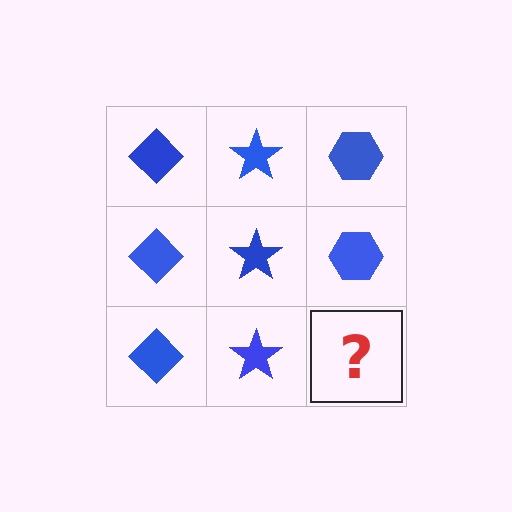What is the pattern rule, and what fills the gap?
The rule is that each column has a consistent shape. The gap should be filled with a blue hexagon.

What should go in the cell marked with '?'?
The missing cell should contain a blue hexagon.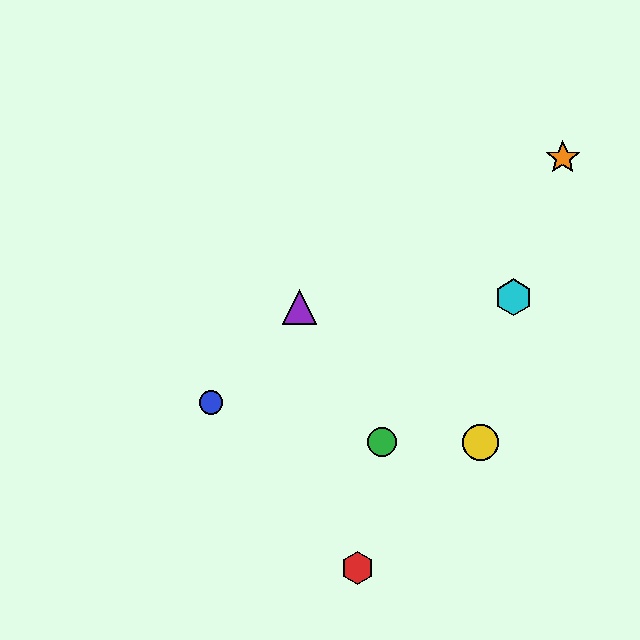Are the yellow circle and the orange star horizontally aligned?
No, the yellow circle is at y≈442 and the orange star is at y≈158.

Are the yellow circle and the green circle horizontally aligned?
Yes, both are at y≈442.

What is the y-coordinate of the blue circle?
The blue circle is at y≈402.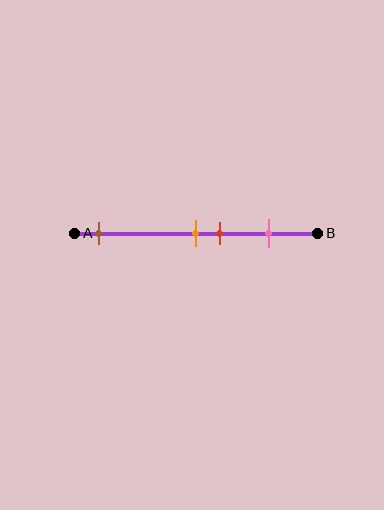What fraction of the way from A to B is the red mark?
The red mark is approximately 60% (0.6) of the way from A to B.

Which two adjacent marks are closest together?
The orange and red marks are the closest adjacent pair.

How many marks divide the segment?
There are 4 marks dividing the segment.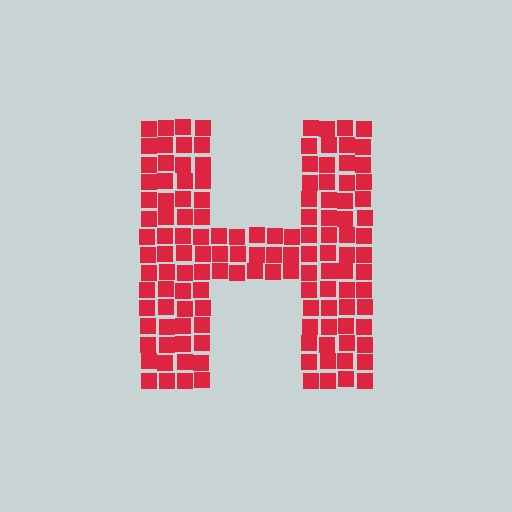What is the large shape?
The large shape is the letter H.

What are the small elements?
The small elements are squares.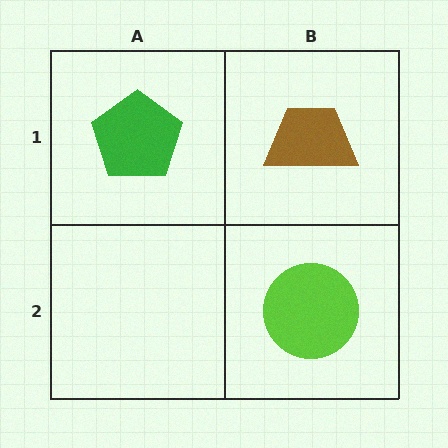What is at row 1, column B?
A brown trapezoid.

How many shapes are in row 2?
1 shape.